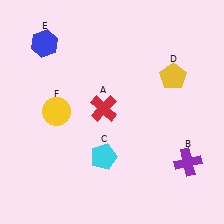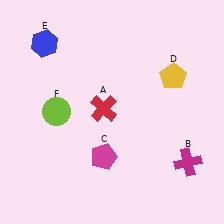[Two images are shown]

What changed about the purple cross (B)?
In Image 1, B is purple. In Image 2, it changed to magenta.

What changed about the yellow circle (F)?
In Image 1, F is yellow. In Image 2, it changed to lime.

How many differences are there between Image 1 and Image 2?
There are 3 differences between the two images.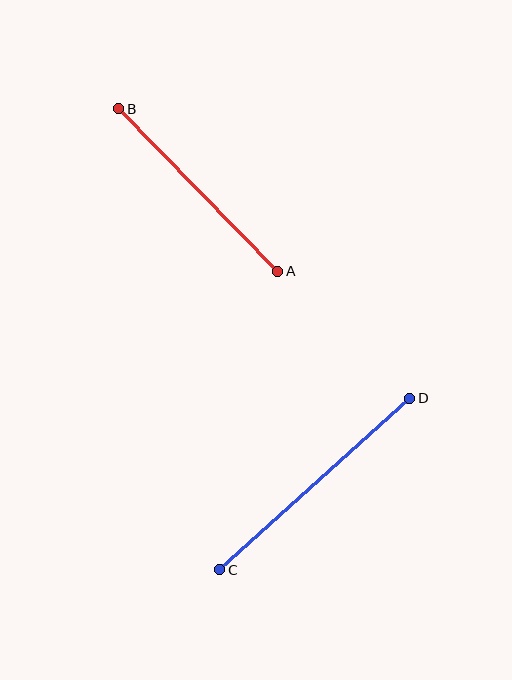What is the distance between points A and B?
The distance is approximately 228 pixels.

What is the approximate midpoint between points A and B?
The midpoint is at approximately (198, 190) pixels.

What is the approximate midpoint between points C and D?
The midpoint is at approximately (315, 484) pixels.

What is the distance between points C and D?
The distance is approximately 256 pixels.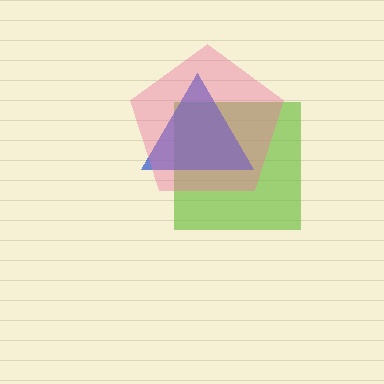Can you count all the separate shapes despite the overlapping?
Yes, there are 3 separate shapes.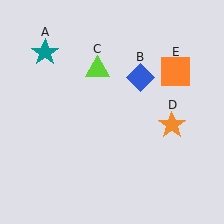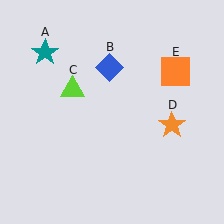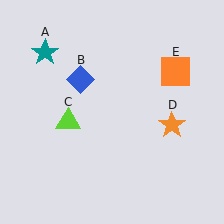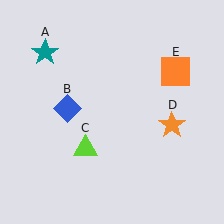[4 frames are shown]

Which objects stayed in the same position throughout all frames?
Teal star (object A) and orange star (object D) and orange square (object E) remained stationary.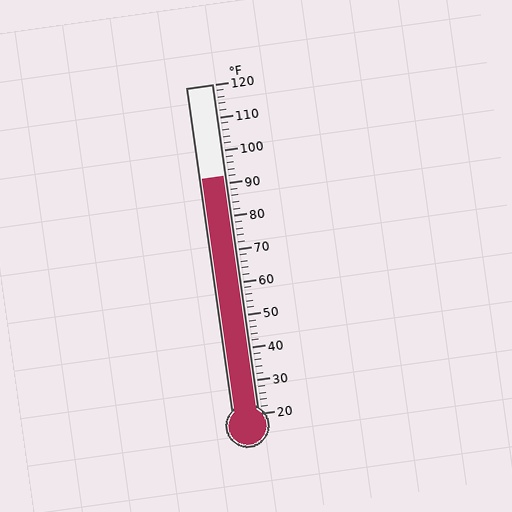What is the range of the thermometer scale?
The thermometer scale ranges from 20°F to 120°F.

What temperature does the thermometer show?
The thermometer shows approximately 92°F.